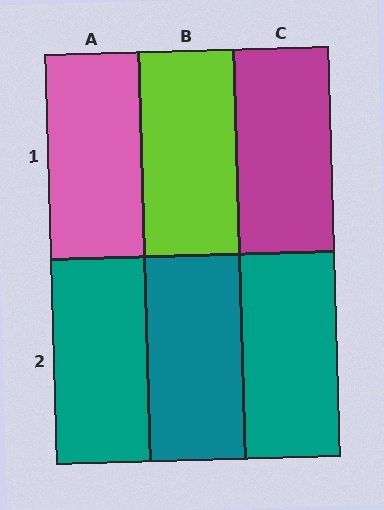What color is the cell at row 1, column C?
Magenta.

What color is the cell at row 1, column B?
Lime.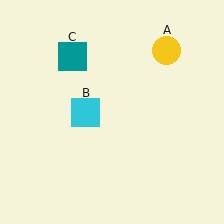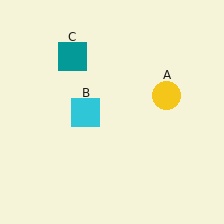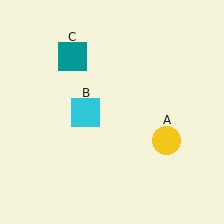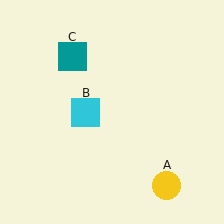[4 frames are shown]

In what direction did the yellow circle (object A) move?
The yellow circle (object A) moved down.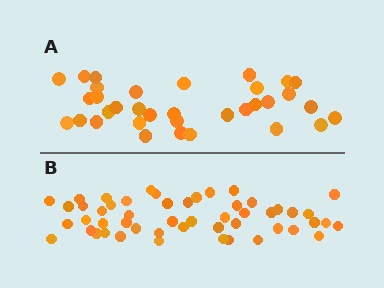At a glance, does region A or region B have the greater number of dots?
Region B (the bottom region) has more dots.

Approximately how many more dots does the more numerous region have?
Region B has approximately 15 more dots than region A.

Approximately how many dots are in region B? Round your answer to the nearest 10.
About 50 dots. (The exact count is 51, which rounds to 50.)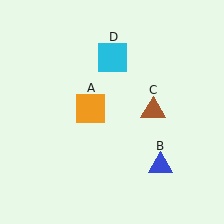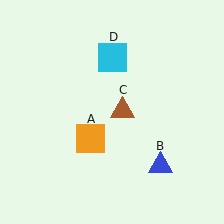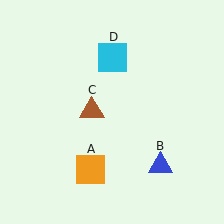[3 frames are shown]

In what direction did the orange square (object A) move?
The orange square (object A) moved down.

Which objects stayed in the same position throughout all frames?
Blue triangle (object B) and cyan square (object D) remained stationary.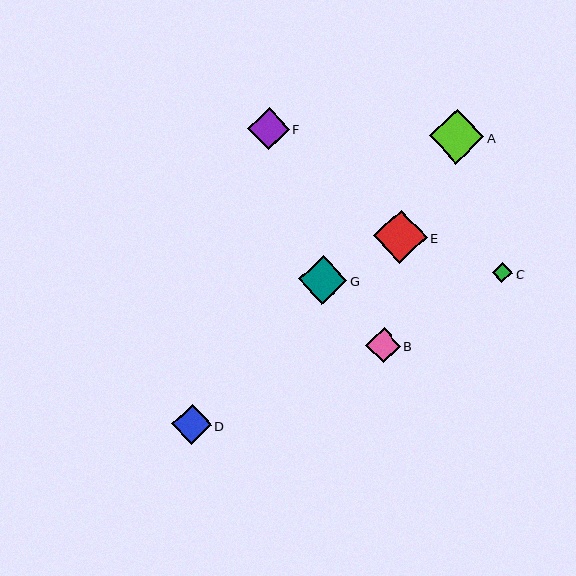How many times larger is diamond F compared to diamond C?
Diamond F is approximately 2.1 times the size of diamond C.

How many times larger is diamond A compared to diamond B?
Diamond A is approximately 1.6 times the size of diamond B.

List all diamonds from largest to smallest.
From largest to smallest: A, E, G, F, D, B, C.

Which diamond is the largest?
Diamond A is the largest with a size of approximately 54 pixels.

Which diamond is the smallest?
Diamond C is the smallest with a size of approximately 20 pixels.